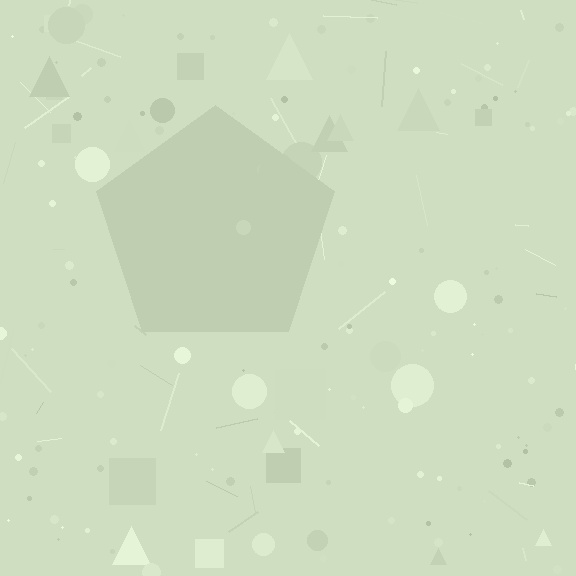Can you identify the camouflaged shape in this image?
The camouflaged shape is a pentagon.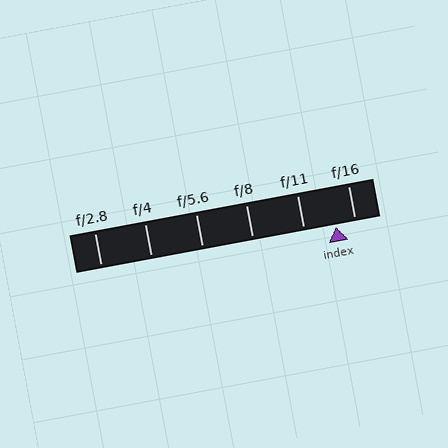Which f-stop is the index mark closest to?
The index mark is closest to f/16.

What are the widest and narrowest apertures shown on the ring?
The widest aperture shown is f/2.8 and the narrowest is f/16.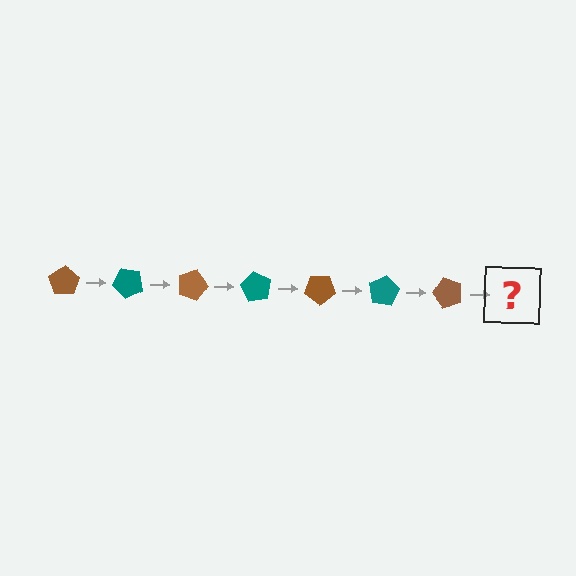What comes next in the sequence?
The next element should be a teal pentagon, rotated 315 degrees from the start.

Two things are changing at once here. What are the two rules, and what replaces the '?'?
The two rules are that it rotates 45 degrees each step and the color cycles through brown and teal. The '?' should be a teal pentagon, rotated 315 degrees from the start.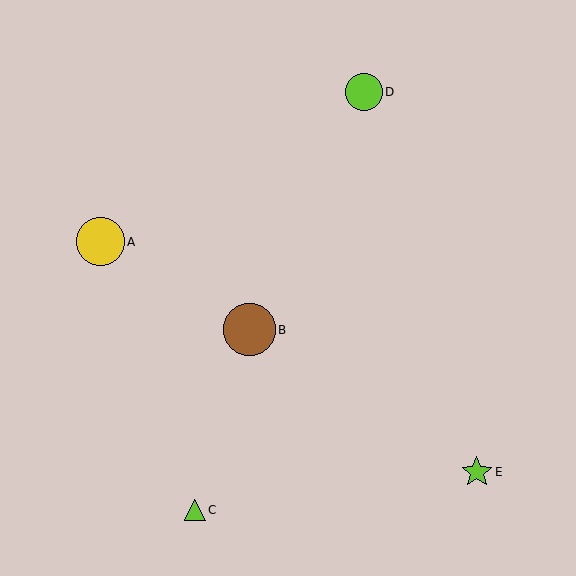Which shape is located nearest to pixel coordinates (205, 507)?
The lime triangle (labeled C) at (195, 510) is nearest to that location.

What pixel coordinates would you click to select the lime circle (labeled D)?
Click at (364, 92) to select the lime circle D.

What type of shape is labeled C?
Shape C is a lime triangle.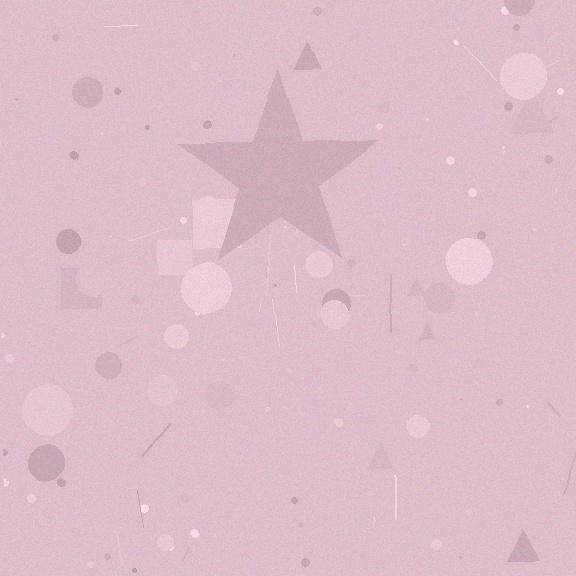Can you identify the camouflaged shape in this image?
The camouflaged shape is a star.